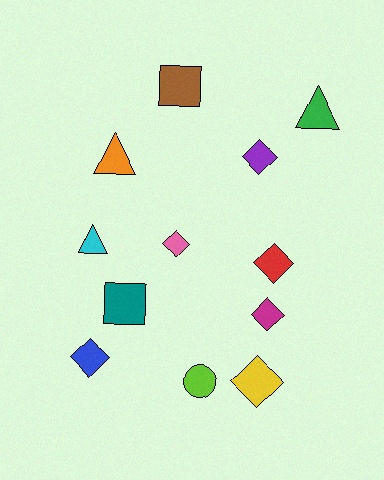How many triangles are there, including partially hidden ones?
There are 3 triangles.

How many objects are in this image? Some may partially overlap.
There are 12 objects.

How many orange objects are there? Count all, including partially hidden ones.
There is 1 orange object.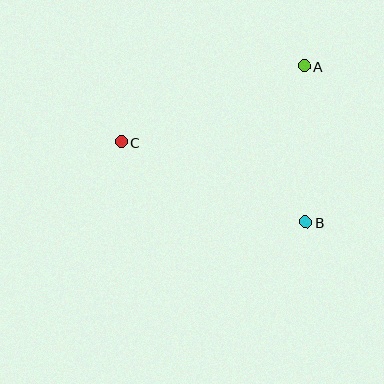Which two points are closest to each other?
Points A and B are closest to each other.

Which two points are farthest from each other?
Points B and C are farthest from each other.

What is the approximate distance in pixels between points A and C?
The distance between A and C is approximately 198 pixels.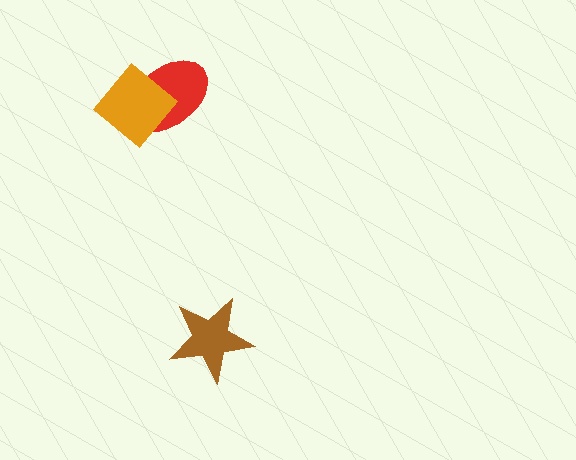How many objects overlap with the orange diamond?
1 object overlaps with the orange diamond.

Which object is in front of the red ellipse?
The orange diamond is in front of the red ellipse.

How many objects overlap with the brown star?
0 objects overlap with the brown star.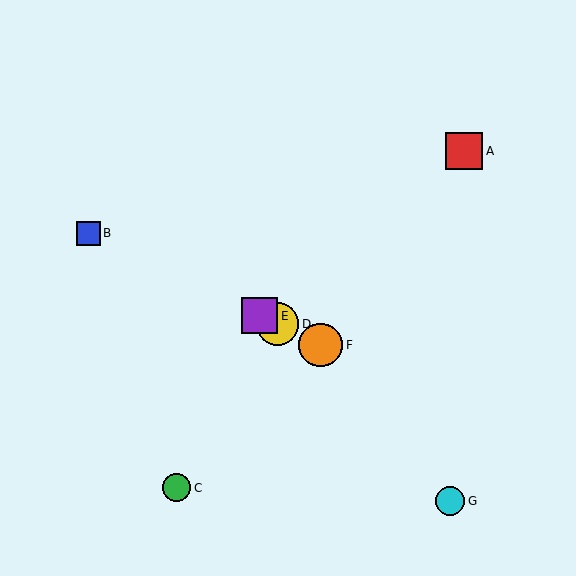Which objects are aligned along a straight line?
Objects B, D, E, F are aligned along a straight line.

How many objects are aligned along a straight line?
4 objects (B, D, E, F) are aligned along a straight line.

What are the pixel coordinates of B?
Object B is at (88, 233).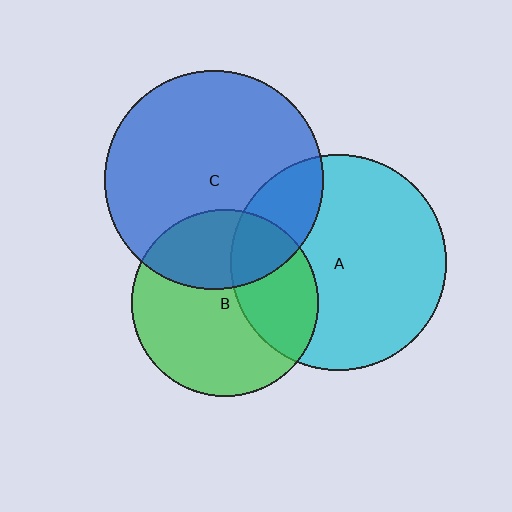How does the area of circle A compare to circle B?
Approximately 1.3 times.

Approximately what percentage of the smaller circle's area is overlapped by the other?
Approximately 20%.